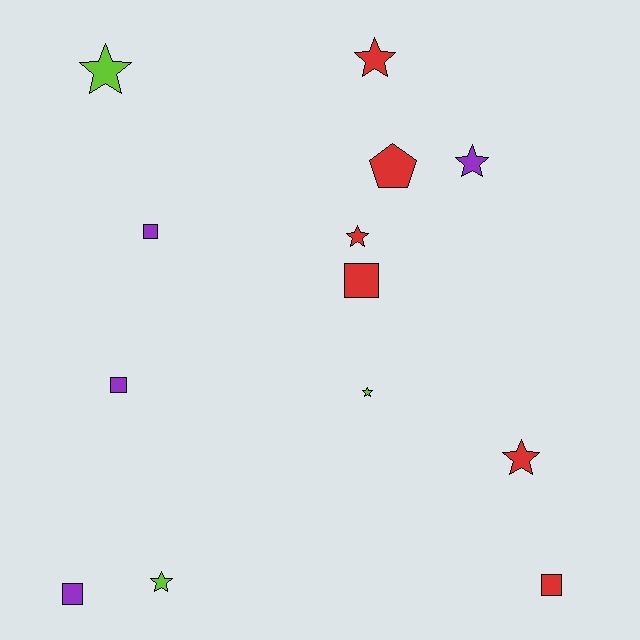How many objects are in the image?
There are 13 objects.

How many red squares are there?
There are 2 red squares.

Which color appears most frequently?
Red, with 6 objects.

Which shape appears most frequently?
Star, with 7 objects.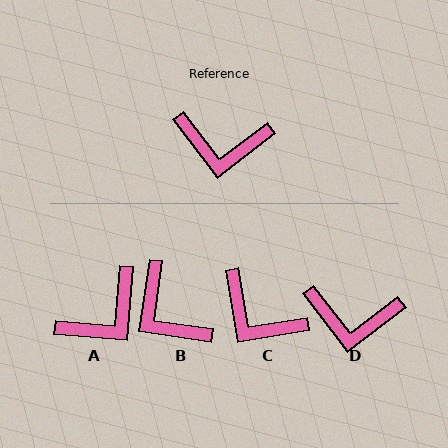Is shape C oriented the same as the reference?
No, it is off by about 28 degrees.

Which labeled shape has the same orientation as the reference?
D.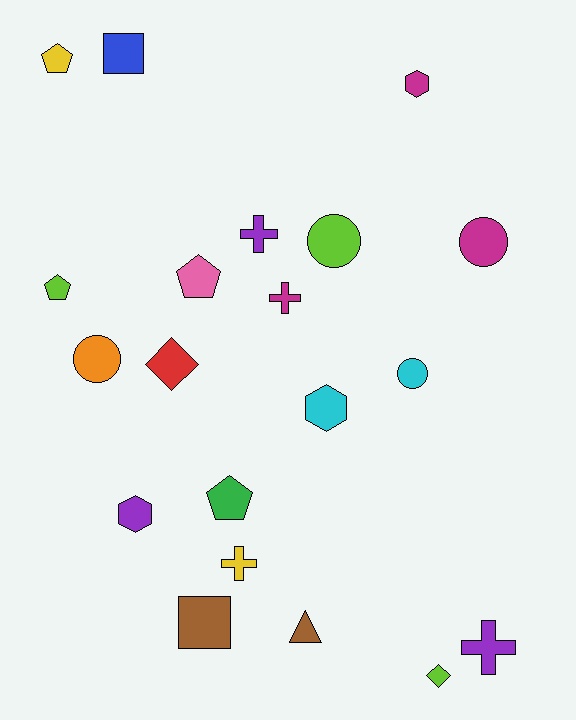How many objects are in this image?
There are 20 objects.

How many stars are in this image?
There are no stars.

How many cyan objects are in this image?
There are 2 cyan objects.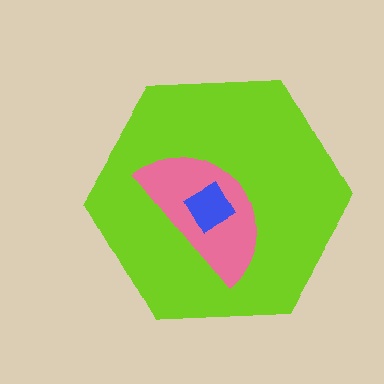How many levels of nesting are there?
3.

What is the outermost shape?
The lime hexagon.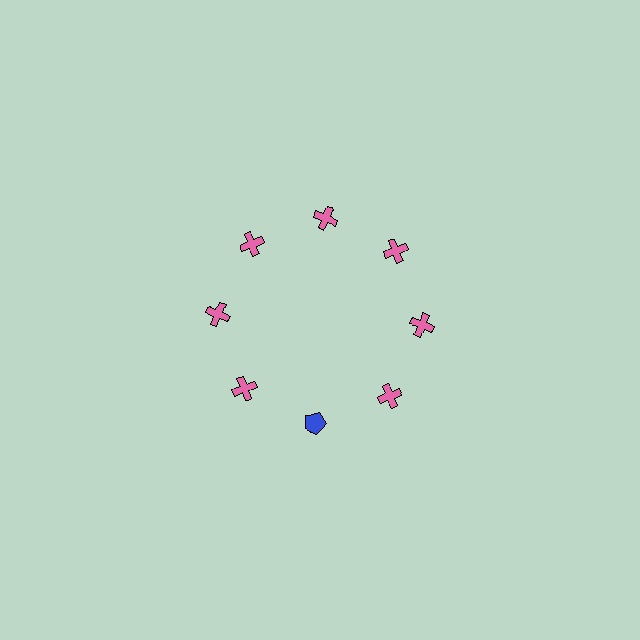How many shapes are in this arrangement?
There are 8 shapes arranged in a ring pattern.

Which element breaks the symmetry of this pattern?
The blue pentagon at roughly the 6 o'clock position breaks the symmetry. All other shapes are pink crosses.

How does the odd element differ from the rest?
It differs in both color (blue instead of pink) and shape (pentagon instead of cross).